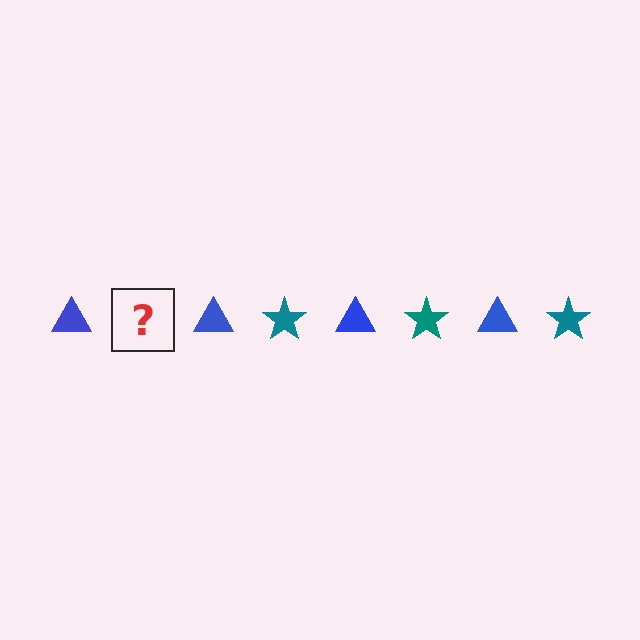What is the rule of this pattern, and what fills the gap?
The rule is that the pattern alternates between blue triangle and teal star. The gap should be filled with a teal star.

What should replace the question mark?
The question mark should be replaced with a teal star.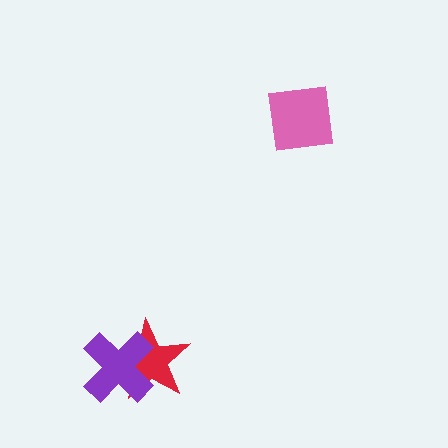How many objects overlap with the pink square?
0 objects overlap with the pink square.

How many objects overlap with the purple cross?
1 object overlaps with the purple cross.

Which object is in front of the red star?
The purple cross is in front of the red star.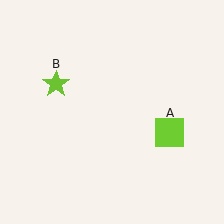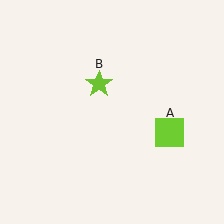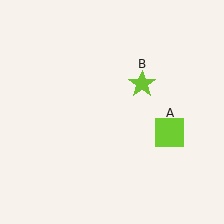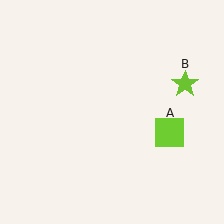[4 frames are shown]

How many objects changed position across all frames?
1 object changed position: lime star (object B).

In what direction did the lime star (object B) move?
The lime star (object B) moved right.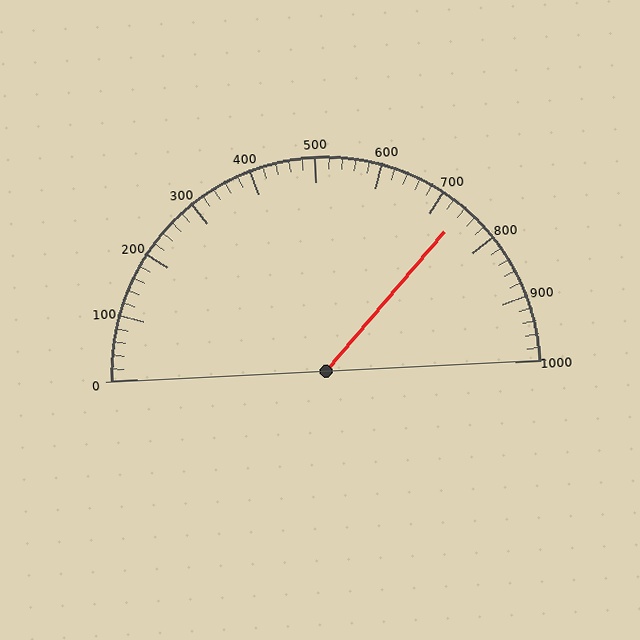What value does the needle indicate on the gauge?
The needle indicates approximately 740.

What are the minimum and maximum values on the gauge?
The gauge ranges from 0 to 1000.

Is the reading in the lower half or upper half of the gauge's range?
The reading is in the upper half of the range (0 to 1000).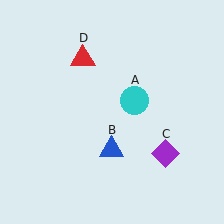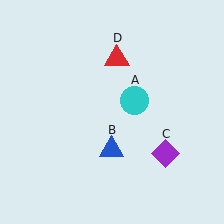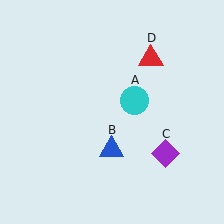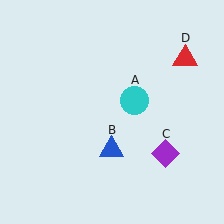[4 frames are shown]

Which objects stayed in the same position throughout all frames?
Cyan circle (object A) and blue triangle (object B) and purple diamond (object C) remained stationary.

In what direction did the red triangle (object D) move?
The red triangle (object D) moved right.